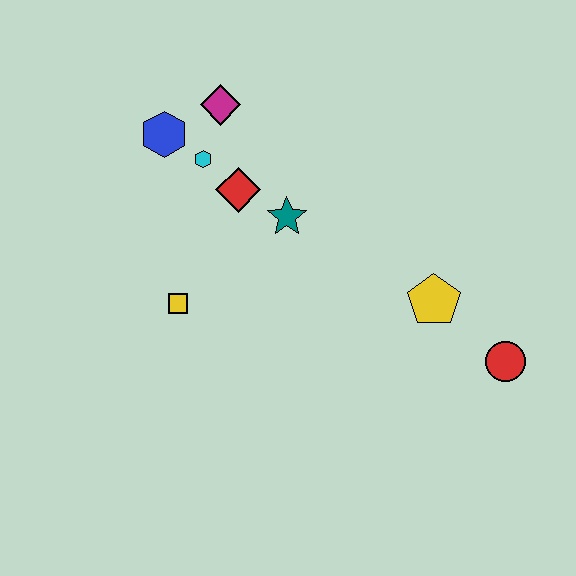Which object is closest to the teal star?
The red diamond is closest to the teal star.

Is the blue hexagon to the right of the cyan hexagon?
No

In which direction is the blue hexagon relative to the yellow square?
The blue hexagon is above the yellow square.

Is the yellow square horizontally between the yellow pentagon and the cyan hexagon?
No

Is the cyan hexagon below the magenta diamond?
Yes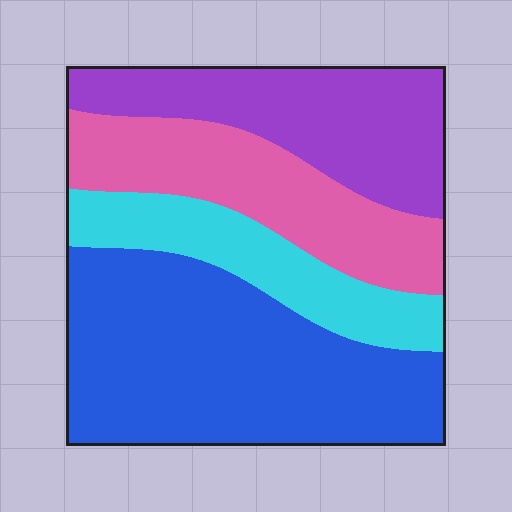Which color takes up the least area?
Cyan, at roughly 15%.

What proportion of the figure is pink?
Pink takes up less than a quarter of the figure.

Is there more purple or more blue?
Blue.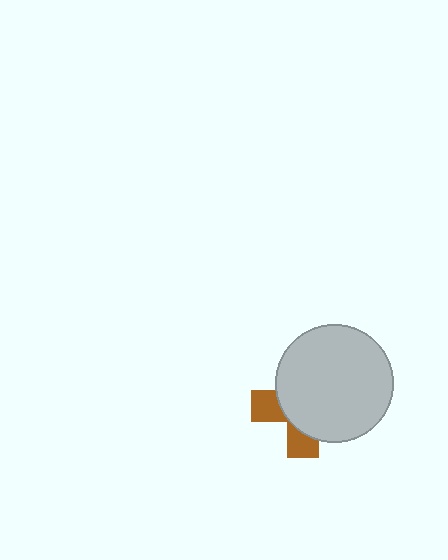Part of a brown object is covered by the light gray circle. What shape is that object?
It is a cross.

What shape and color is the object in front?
The object in front is a light gray circle.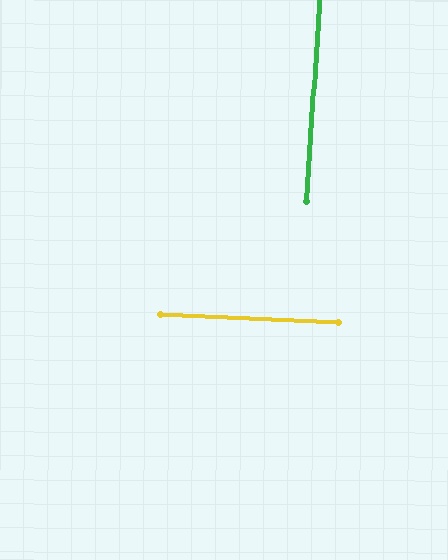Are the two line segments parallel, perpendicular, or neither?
Perpendicular — they meet at approximately 89°.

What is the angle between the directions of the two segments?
Approximately 89 degrees.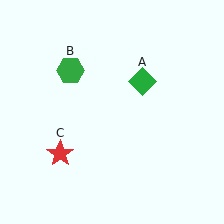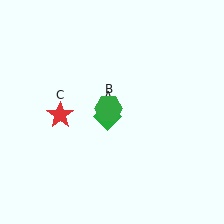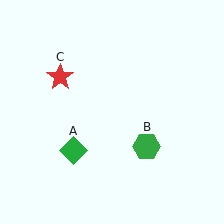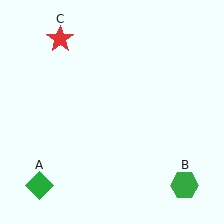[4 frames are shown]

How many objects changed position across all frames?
3 objects changed position: green diamond (object A), green hexagon (object B), red star (object C).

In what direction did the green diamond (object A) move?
The green diamond (object A) moved down and to the left.